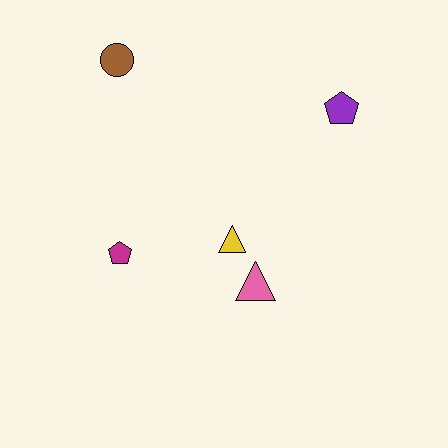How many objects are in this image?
There are 5 objects.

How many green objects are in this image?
There are no green objects.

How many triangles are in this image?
There are 2 triangles.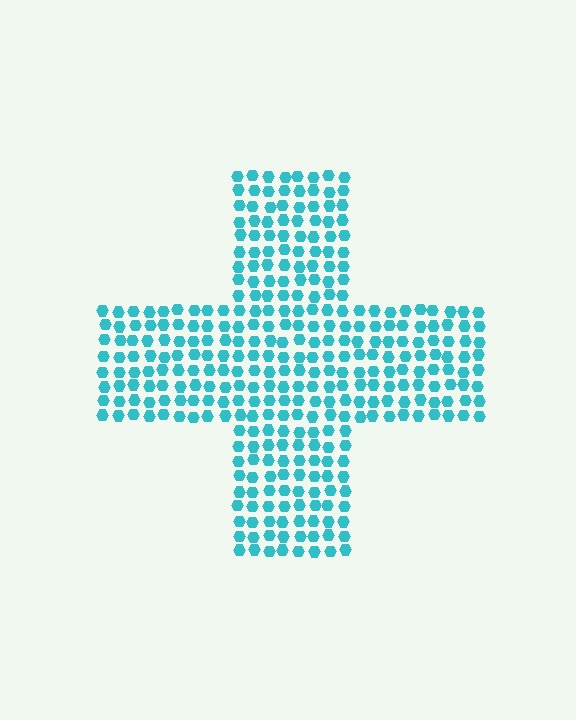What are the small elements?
The small elements are hexagons.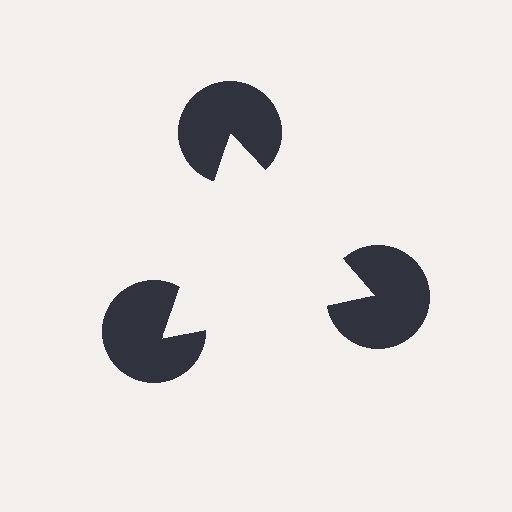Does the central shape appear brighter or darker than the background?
It typically appears slightly brighter than the background, even though no actual brightness change is drawn.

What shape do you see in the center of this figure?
An illusory triangle — its edges are inferred from the aligned wedge cuts in the pac-man discs, not physically drawn.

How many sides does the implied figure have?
3 sides.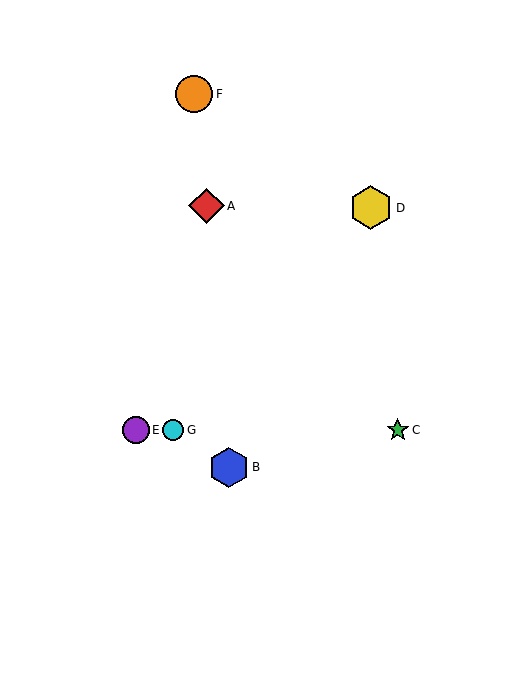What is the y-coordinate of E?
Object E is at y≈430.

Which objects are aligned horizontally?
Objects C, E, G are aligned horizontally.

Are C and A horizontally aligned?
No, C is at y≈430 and A is at y≈206.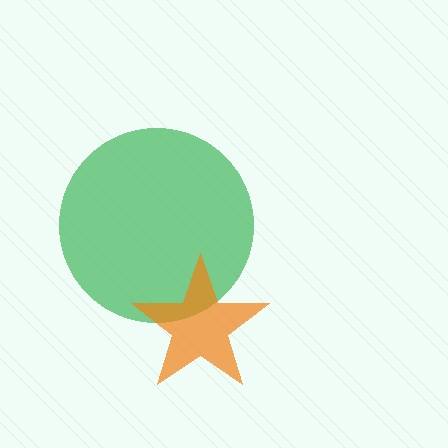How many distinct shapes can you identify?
There are 2 distinct shapes: a green circle, an orange star.